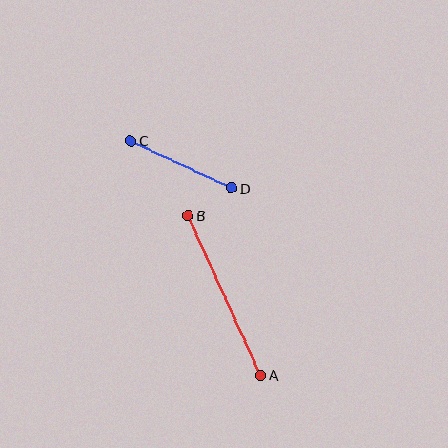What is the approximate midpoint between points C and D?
The midpoint is at approximately (181, 165) pixels.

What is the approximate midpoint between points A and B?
The midpoint is at approximately (224, 295) pixels.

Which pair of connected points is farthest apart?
Points A and B are farthest apart.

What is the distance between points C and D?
The distance is approximately 111 pixels.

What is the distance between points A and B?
The distance is approximately 175 pixels.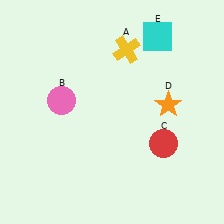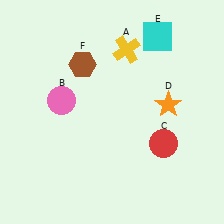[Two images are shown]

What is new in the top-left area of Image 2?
A brown hexagon (F) was added in the top-left area of Image 2.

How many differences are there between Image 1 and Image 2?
There is 1 difference between the two images.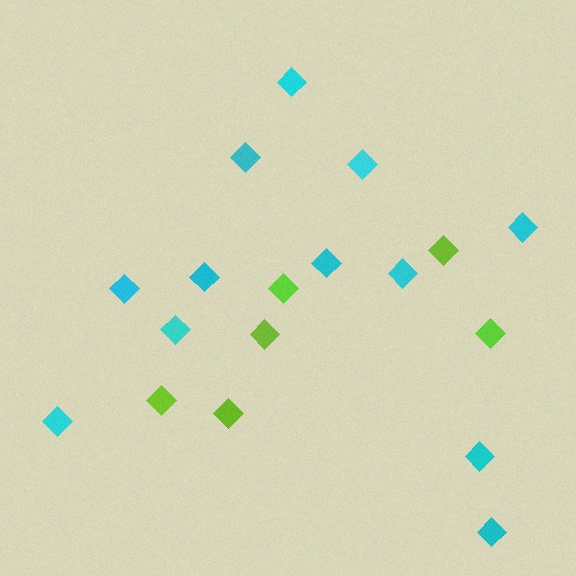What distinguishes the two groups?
There are 2 groups: one group of lime diamonds (6) and one group of cyan diamonds (12).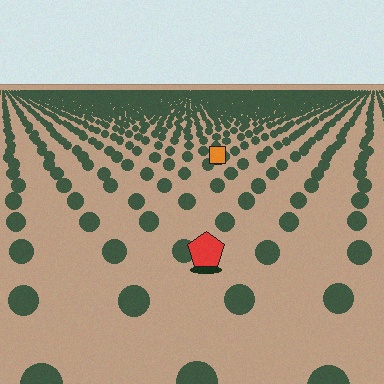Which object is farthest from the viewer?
The orange square is farthest from the viewer. It appears smaller and the ground texture around it is denser.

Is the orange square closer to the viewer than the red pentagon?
No. The red pentagon is closer — you can tell from the texture gradient: the ground texture is coarser near it.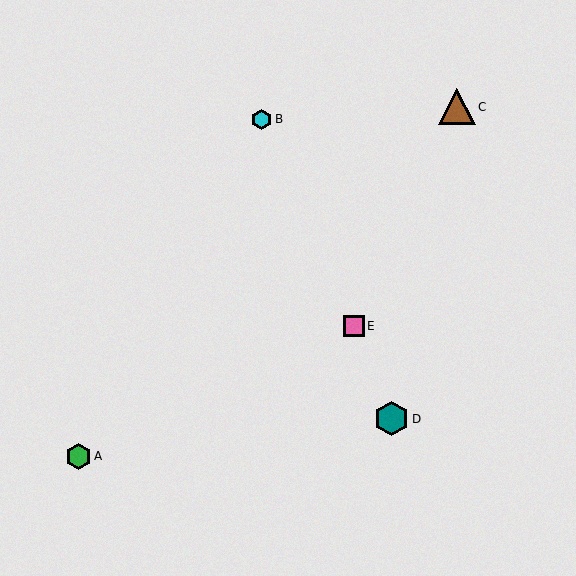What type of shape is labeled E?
Shape E is a pink square.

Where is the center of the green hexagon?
The center of the green hexagon is at (78, 456).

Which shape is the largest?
The brown triangle (labeled C) is the largest.